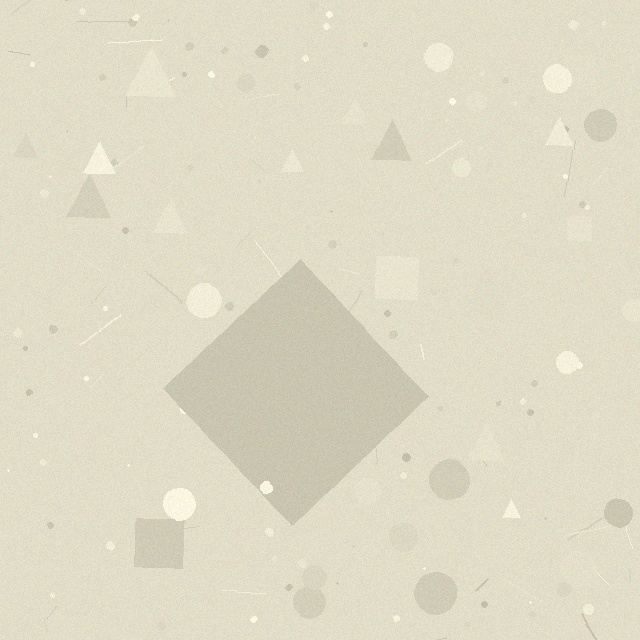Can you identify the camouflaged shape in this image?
The camouflaged shape is a diamond.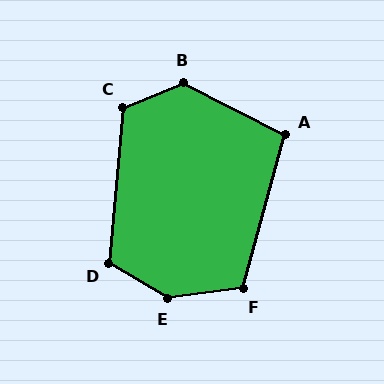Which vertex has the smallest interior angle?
A, at approximately 102 degrees.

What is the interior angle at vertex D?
Approximately 116 degrees (obtuse).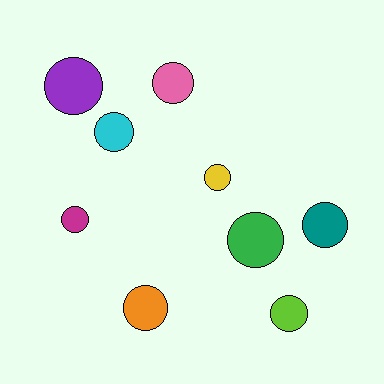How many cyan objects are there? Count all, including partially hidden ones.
There is 1 cyan object.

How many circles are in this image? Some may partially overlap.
There are 9 circles.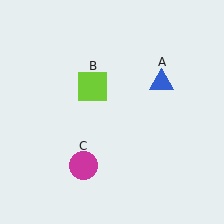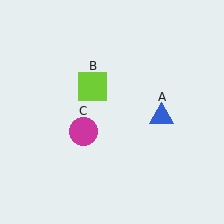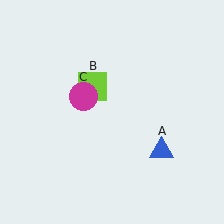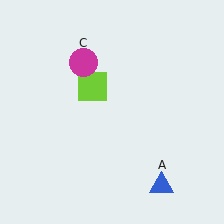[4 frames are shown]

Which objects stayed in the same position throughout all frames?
Lime square (object B) remained stationary.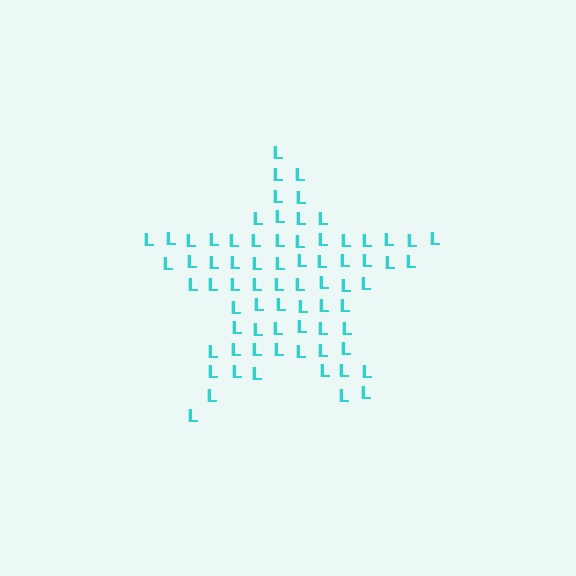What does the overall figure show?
The overall figure shows a star.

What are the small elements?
The small elements are letter L's.